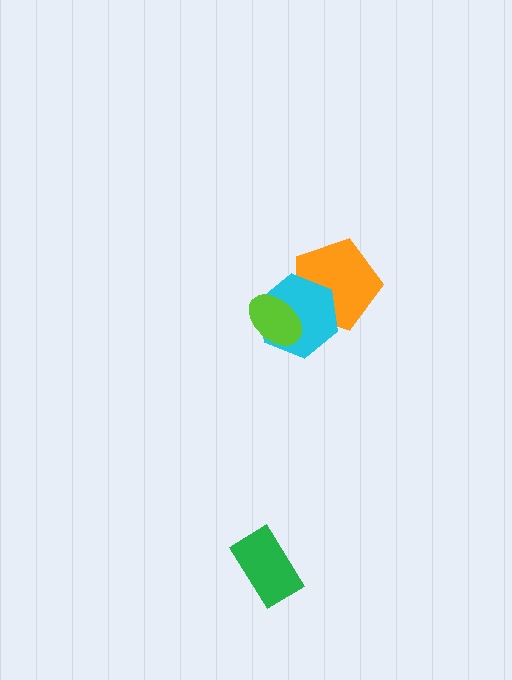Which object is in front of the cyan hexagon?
The lime ellipse is in front of the cyan hexagon.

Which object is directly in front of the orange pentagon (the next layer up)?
The cyan hexagon is directly in front of the orange pentagon.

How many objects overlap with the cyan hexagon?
2 objects overlap with the cyan hexagon.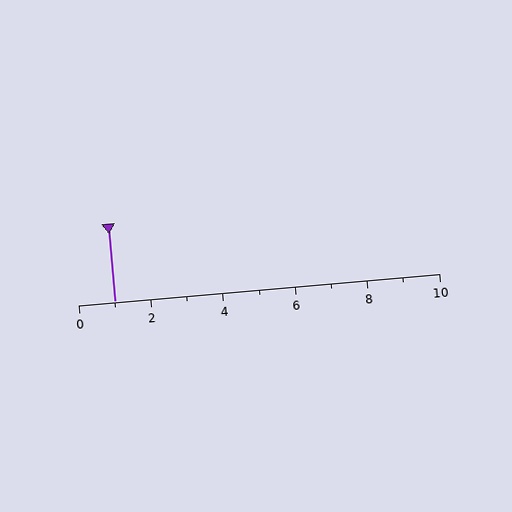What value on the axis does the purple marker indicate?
The marker indicates approximately 1.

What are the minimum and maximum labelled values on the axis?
The axis runs from 0 to 10.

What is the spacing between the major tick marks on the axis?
The major ticks are spaced 2 apart.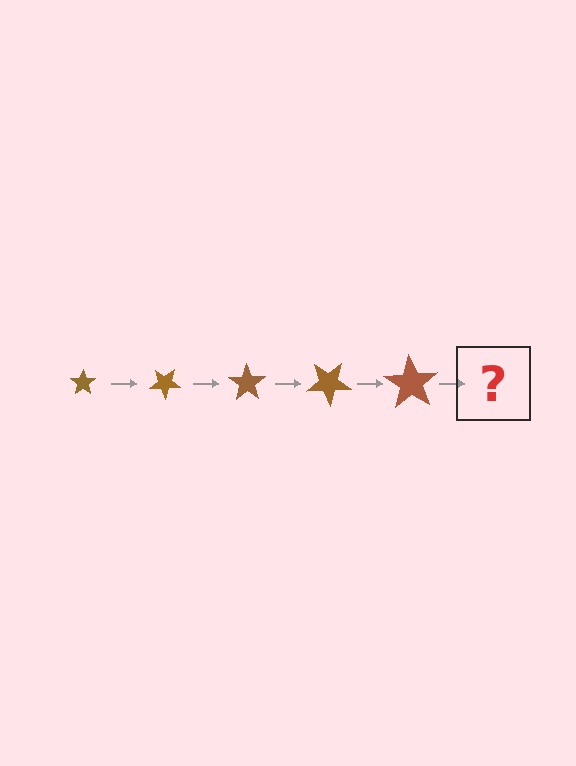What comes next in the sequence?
The next element should be a star, larger than the previous one and rotated 175 degrees from the start.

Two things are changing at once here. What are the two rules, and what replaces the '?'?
The two rules are that the star grows larger each step and it rotates 35 degrees each step. The '?' should be a star, larger than the previous one and rotated 175 degrees from the start.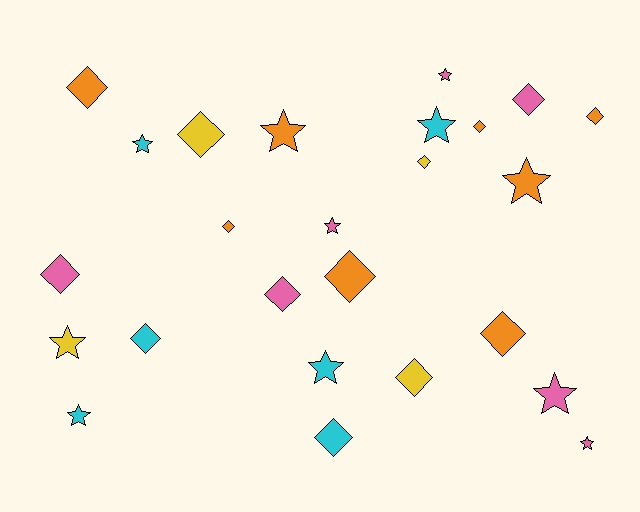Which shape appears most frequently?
Diamond, with 14 objects.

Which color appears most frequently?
Orange, with 8 objects.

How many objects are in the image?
There are 25 objects.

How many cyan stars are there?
There are 4 cyan stars.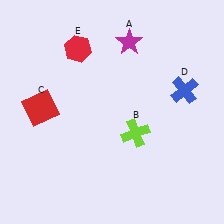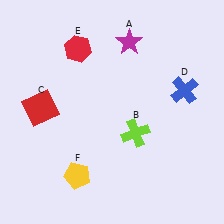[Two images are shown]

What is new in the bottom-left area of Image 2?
A yellow pentagon (F) was added in the bottom-left area of Image 2.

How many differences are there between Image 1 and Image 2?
There is 1 difference between the two images.